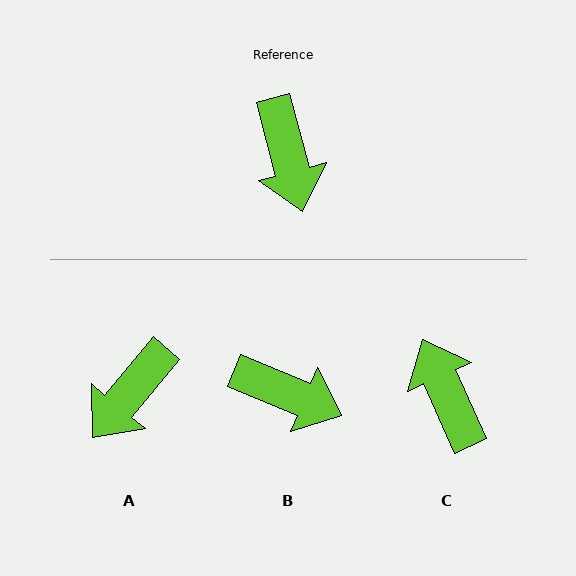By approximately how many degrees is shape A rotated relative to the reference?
Approximately 54 degrees clockwise.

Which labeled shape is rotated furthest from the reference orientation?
C, about 171 degrees away.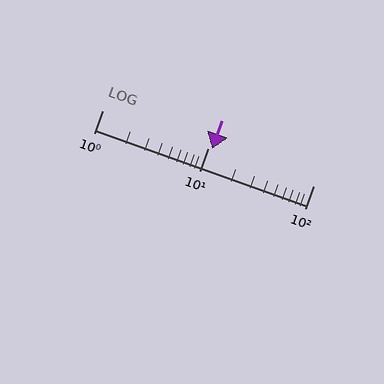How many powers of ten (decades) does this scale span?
The scale spans 2 decades, from 1 to 100.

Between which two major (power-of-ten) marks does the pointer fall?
The pointer is between 10 and 100.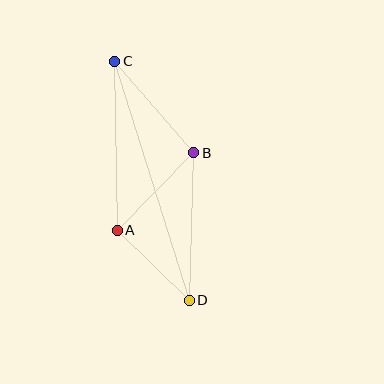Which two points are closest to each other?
Points A and D are closest to each other.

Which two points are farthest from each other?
Points C and D are farthest from each other.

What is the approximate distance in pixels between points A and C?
The distance between A and C is approximately 169 pixels.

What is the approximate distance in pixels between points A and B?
The distance between A and B is approximately 109 pixels.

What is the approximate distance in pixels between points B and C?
The distance between B and C is approximately 121 pixels.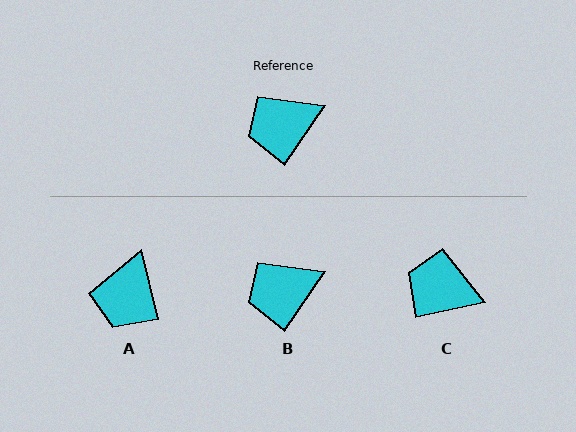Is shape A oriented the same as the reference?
No, it is off by about 48 degrees.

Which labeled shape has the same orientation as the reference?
B.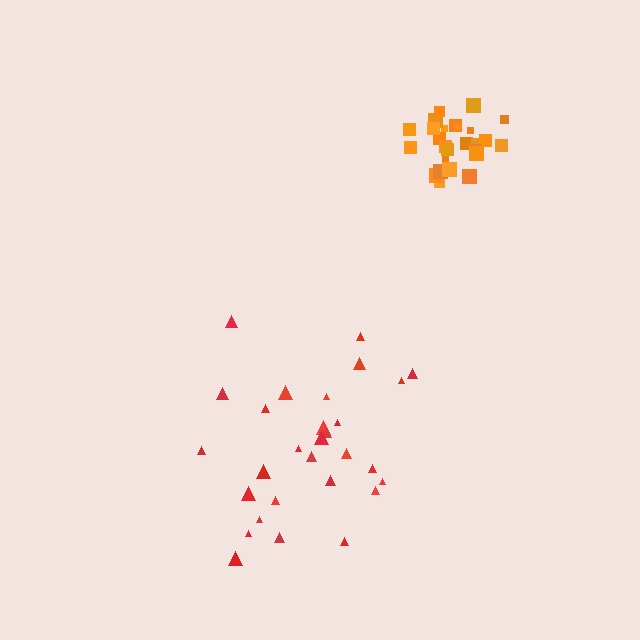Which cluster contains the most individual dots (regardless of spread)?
Red (29).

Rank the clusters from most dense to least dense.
orange, red.